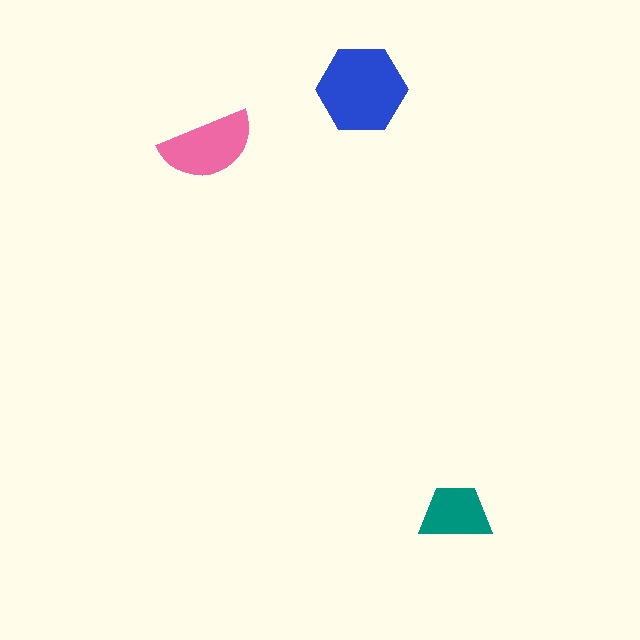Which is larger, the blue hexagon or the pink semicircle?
The blue hexagon.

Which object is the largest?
The blue hexagon.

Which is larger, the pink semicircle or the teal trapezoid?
The pink semicircle.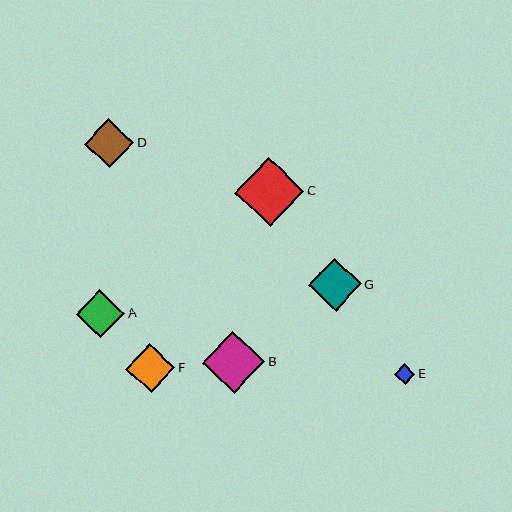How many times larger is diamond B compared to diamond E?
Diamond B is approximately 3.0 times the size of diamond E.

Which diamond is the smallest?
Diamond E is the smallest with a size of approximately 21 pixels.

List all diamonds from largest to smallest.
From largest to smallest: C, B, G, F, D, A, E.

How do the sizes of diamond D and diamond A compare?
Diamond D and diamond A are approximately the same size.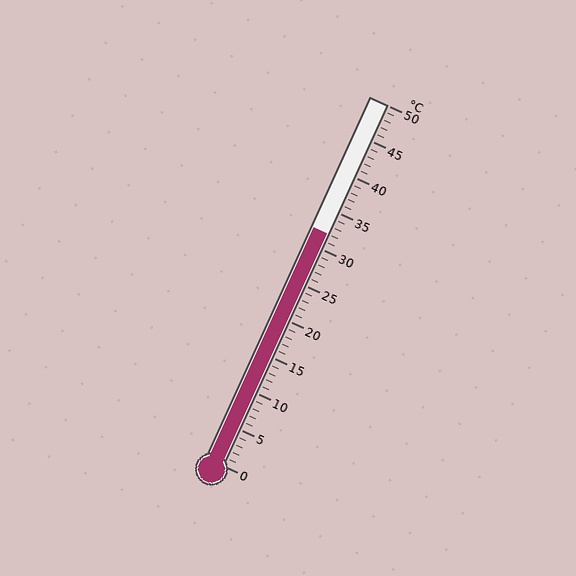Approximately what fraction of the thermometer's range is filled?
The thermometer is filled to approximately 65% of its range.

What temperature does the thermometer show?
The thermometer shows approximately 32°C.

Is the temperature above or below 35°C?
The temperature is below 35°C.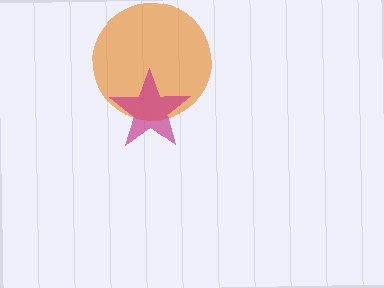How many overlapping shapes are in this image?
There are 2 overlapping shapes in the image.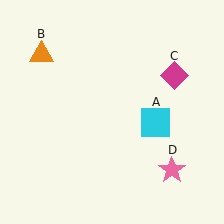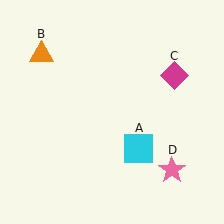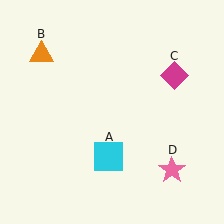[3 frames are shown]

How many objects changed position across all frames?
1 object changed position: cyan square (object A).